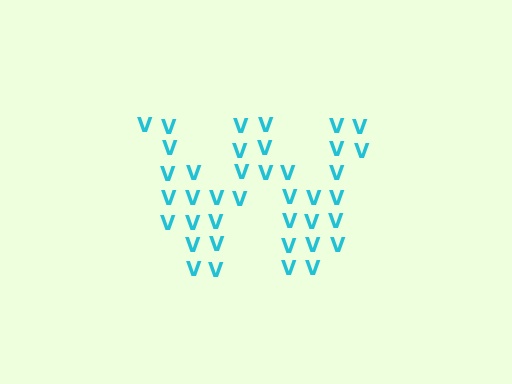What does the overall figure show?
The overall figure shows the letter W.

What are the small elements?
The small elements are letter V's.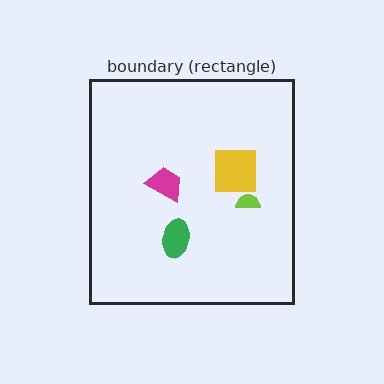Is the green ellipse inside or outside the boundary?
Inside.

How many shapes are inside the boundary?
4 inside, 0 outside.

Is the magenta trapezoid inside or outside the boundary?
Inside.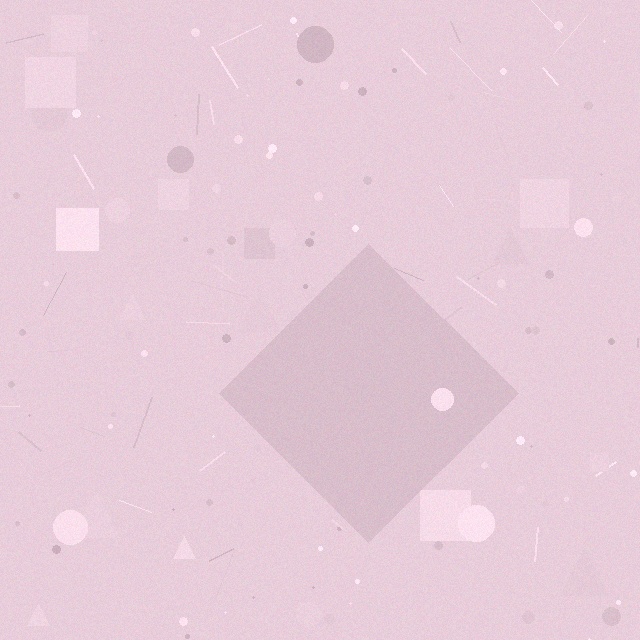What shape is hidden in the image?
A diamond is hidden in the image.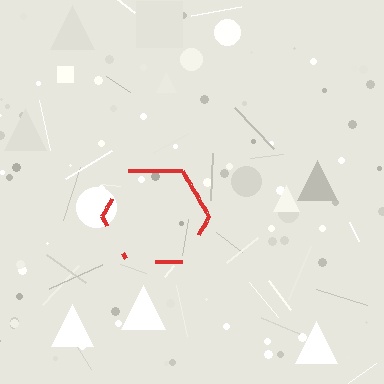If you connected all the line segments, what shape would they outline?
They would outline a hexagon.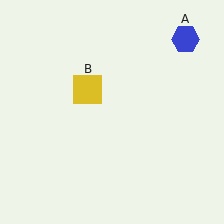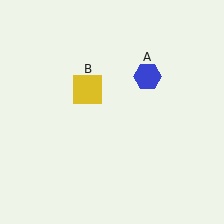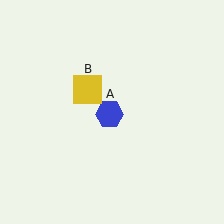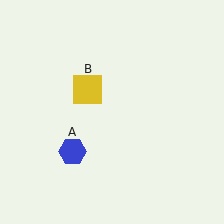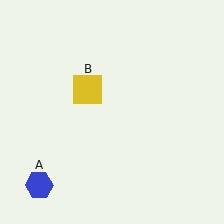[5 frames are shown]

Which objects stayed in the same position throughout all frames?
Yellow square (object B) remained stationary.